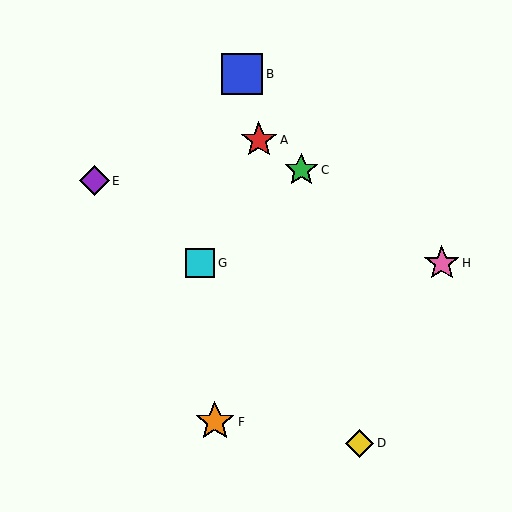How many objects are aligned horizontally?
2 objects (G, H) are aligned horizontally.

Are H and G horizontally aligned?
Yes, both are at y≈263.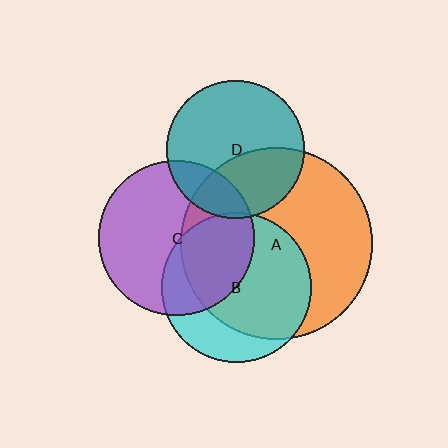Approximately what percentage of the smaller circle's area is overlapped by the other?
Approximately 20%.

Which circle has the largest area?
Circle A (orange).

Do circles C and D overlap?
Yes.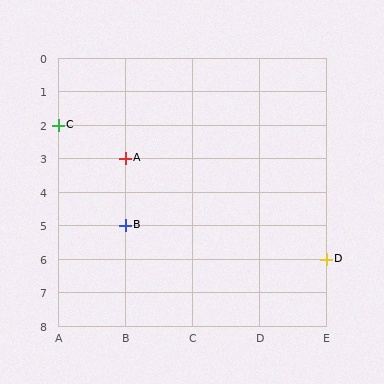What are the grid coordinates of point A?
Point A is at grid coordinates (B, 3).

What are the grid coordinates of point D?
Point D is at grid coordinates (E, 6).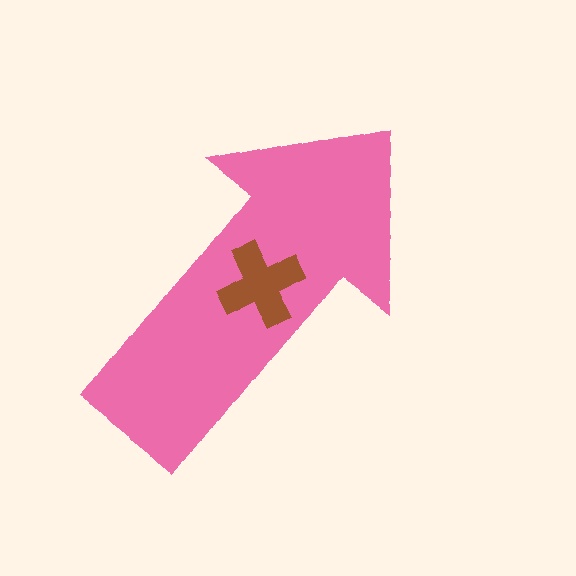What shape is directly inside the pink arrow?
The brown cross.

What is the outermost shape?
The pink arrow.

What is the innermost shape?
The brown cross.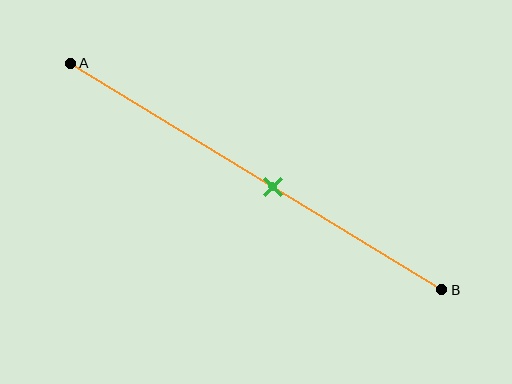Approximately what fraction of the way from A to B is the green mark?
The green mark is approximately 55% of the way from A to B.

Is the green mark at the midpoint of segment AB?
No, the mark is at about 55% from A, not at the 50% midpoint.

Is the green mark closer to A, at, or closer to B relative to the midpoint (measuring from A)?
The green mark is closer to point B than the midpoint of segment AB.